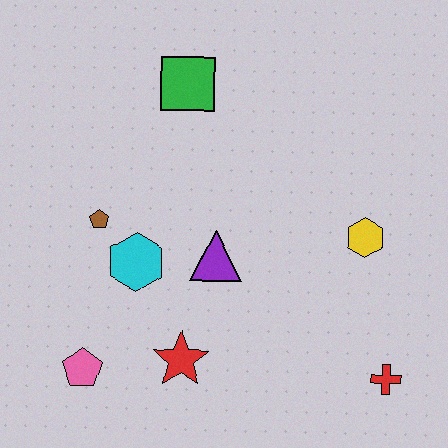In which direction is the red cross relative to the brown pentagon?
The red cross is to the right of the brown pentagon.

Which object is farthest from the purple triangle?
The red cross is farthest from the purple triangle.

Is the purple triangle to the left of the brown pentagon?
No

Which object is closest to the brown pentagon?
The cyan hexagon is closest to the brown pentagon.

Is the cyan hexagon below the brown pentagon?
Yes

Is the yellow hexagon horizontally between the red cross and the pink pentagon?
Yes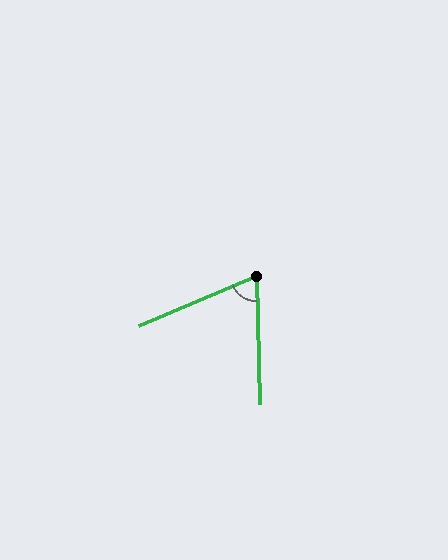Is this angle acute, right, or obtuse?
It is acute.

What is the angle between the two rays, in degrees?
Approximately 69 degrees.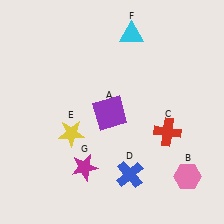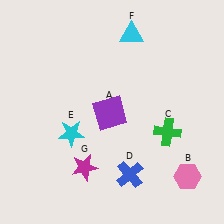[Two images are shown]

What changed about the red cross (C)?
In Image 1, C is red. In Image 2, it changed to green.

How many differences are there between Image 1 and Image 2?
There are 2 differences between the two images.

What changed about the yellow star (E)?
In Image 1, E is yellow. In Image 2, it changed to cyan.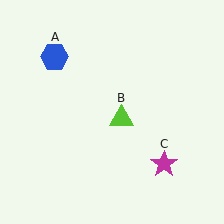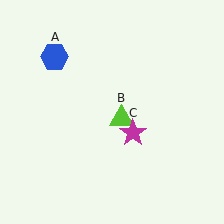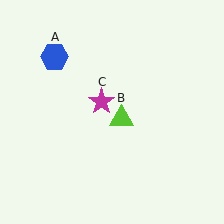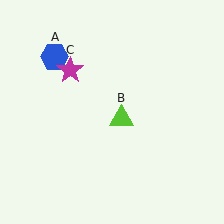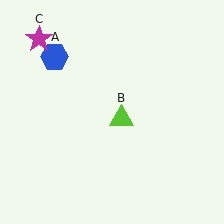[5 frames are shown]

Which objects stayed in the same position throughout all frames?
Blue hexagon (object A) and lime triangle (object B) remained stationary.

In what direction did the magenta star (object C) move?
The magenta star (object C) moved up and to the left.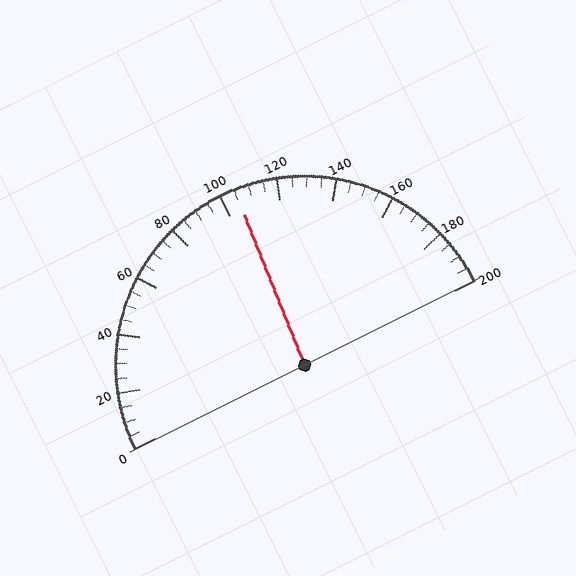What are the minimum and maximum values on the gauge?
The gauge ranges from 0 to 200.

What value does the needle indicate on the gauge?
The needle indicates approximately 105.